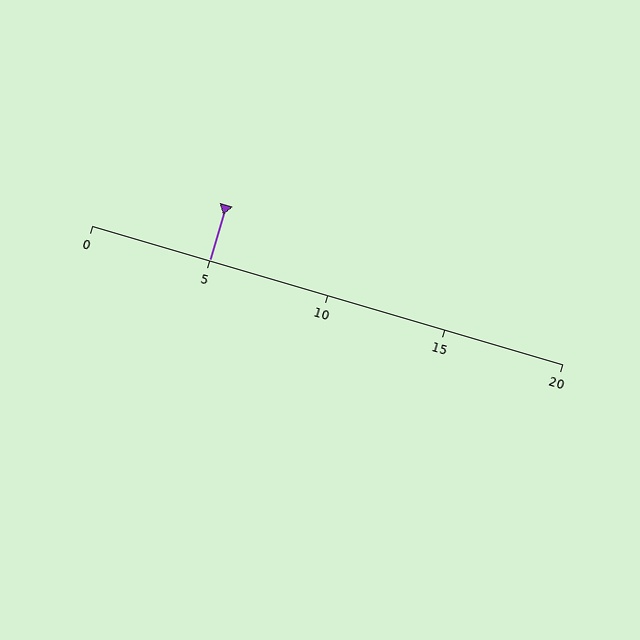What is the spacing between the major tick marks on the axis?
The major ticks are spaced 5 apart.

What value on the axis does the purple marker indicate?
The marker indicates approximately 5.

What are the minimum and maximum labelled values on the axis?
The axis runs from 0 to 20.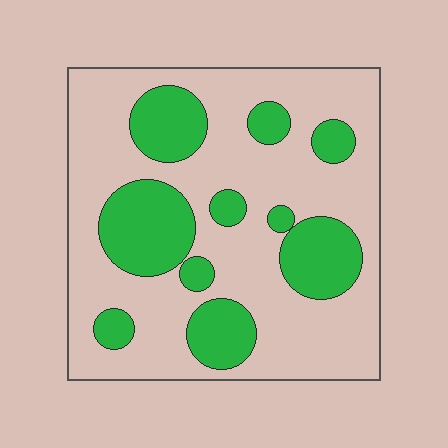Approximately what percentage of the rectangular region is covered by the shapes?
Approximately 30%.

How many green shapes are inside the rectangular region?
10.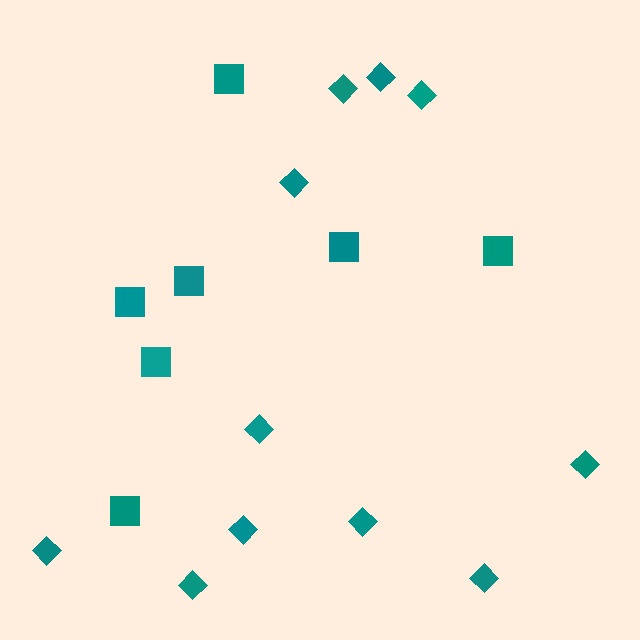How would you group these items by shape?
There are 2 groups: one group of diamonds (11) and one group of squares (7).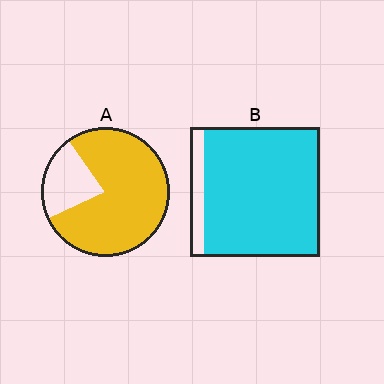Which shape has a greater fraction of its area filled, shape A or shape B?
Shape B.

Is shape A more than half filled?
Yes.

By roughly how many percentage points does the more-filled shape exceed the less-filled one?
By roughly 10 percentage points (B over A).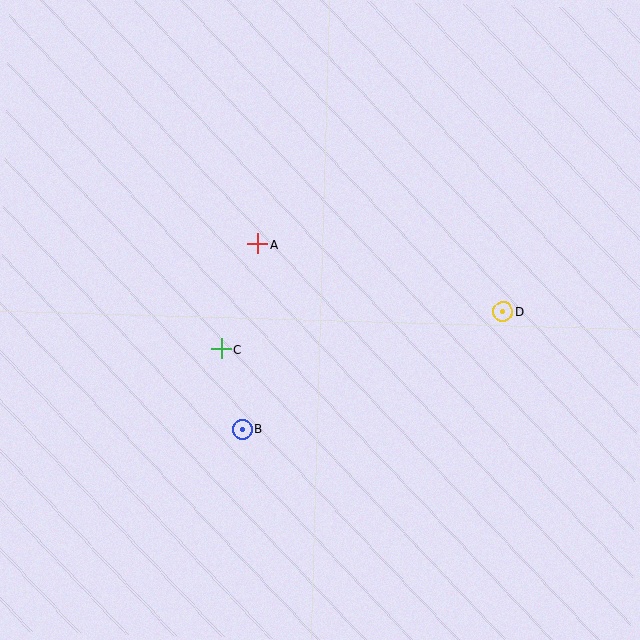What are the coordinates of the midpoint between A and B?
The midpoint between A and B is at (250, 337).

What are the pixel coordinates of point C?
Point C is at (221, 349).